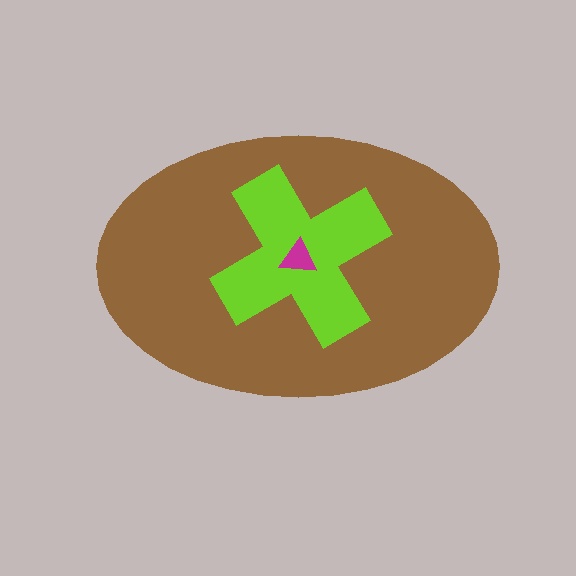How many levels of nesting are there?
3.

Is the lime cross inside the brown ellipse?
Yes.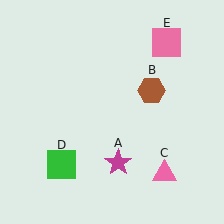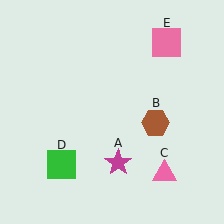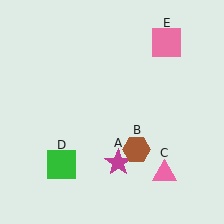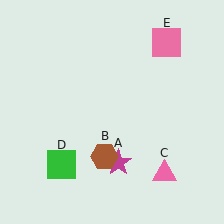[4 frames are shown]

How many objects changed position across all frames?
1 object changed position: brown hexagon (object B).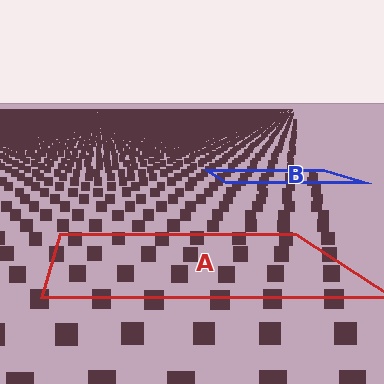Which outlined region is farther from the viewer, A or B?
Region B is farther from the viewer — the texture elements inside it appear smaller and more densely packed.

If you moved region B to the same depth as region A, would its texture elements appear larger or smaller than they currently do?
They would appear larger. At a closer depth, the same texture elements are projected at a bigger on-screen size.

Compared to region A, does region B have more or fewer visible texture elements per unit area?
Region B has more texture elements per unit area — they are packed more densely because it is farther away.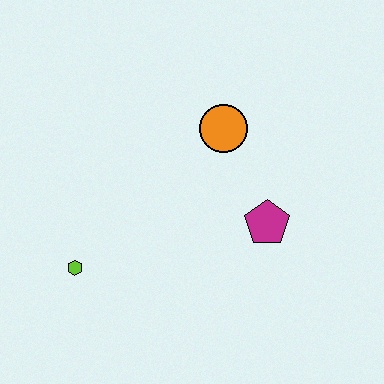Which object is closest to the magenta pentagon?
The orange circle is closest to the magenta pentagon.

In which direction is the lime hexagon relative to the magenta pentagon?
The lime hexagon is to the left of the magenta pentagon.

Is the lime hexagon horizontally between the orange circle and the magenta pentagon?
No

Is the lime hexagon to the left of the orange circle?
Yes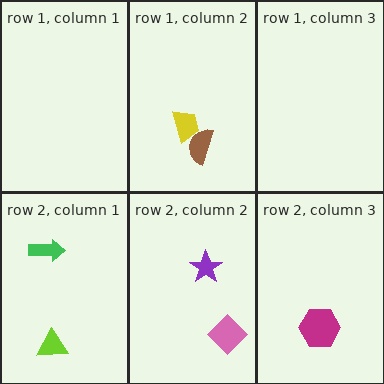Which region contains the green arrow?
The row 2, column 1 region.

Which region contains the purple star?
The row 2, column 2 region.